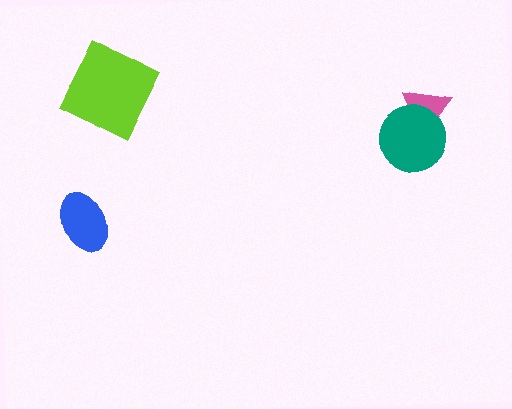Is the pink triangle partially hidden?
Yes, it is partially covered by another shape.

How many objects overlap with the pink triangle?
1 object overlaps with the pink triangle.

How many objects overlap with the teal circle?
1 object overlaps with the teal circle.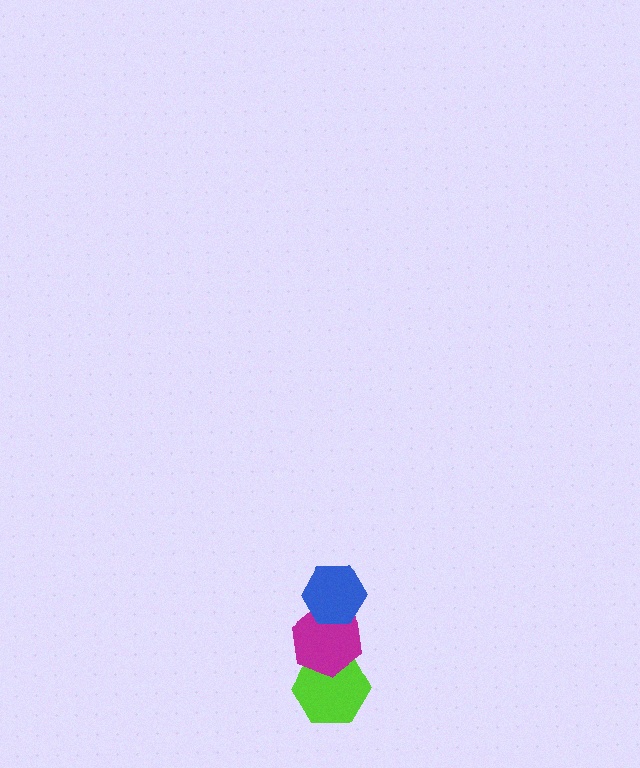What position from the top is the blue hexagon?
The blue hexagon is 1st from the top.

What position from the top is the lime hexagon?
The lime hexagon is 3rd from the top.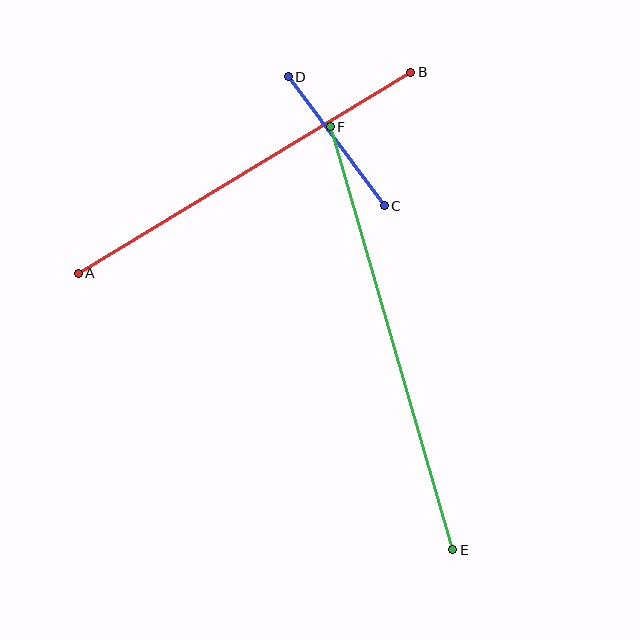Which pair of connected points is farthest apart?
Points E and F are farthest apart.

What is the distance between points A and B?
The distance is approximately 389 pixels.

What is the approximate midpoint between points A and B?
The midpoint is at approximately (244, 173) pixels.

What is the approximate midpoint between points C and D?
The midpoint is at approximately (336, 141) pixels.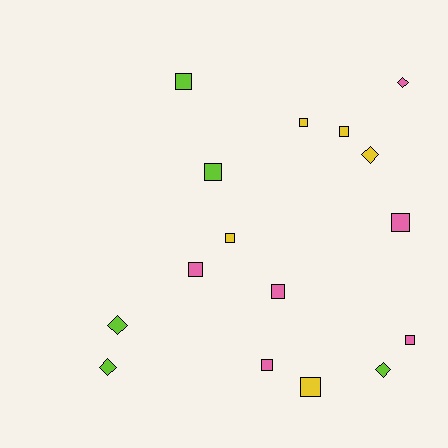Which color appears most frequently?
Pink, with 6 objects.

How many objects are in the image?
There are 16 objects.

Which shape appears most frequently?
Square, with 11 objects.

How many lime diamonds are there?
There are 3 lime diamonds.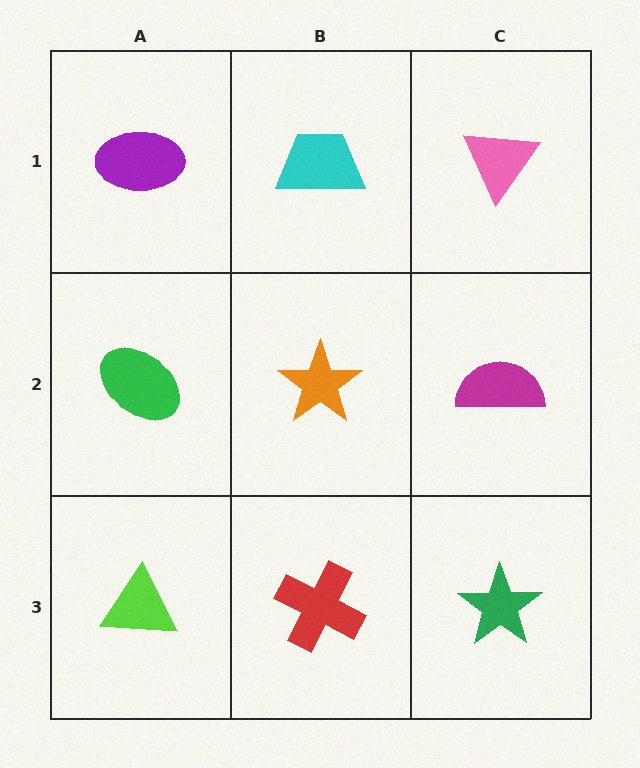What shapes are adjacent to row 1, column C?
A magenta semicircle (row 2, column C), a cyan trapezoid (row 1, column B).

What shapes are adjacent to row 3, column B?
An orange star (row 2, column B), a lime triangle (row 3, column A), a green star (row 3, column C).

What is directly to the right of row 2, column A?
An orange star.